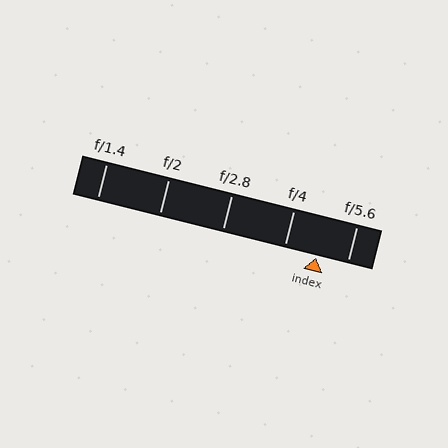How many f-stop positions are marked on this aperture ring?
There are 5 f-stop positions marked.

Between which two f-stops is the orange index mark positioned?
The index mark is between f/4 and f/5.6.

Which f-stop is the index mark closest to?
The index mark is closest to f/5.6.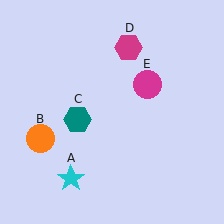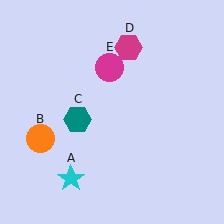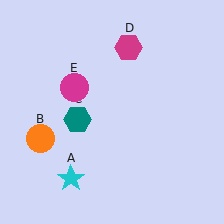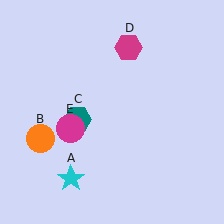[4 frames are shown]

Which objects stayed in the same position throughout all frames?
Cyan star (object A) and orange circle (object B) and teal hexagon (object C) and magenta hexagon (object D) remained stationary.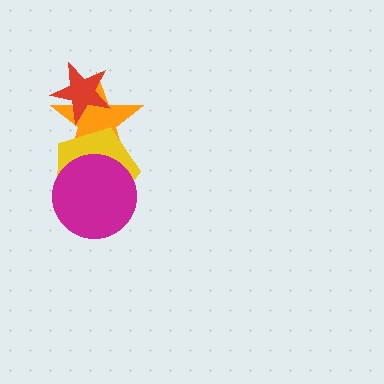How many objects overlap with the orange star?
3 objects overlap with the orange star.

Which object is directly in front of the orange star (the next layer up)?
The red star is directly in front of the orange star.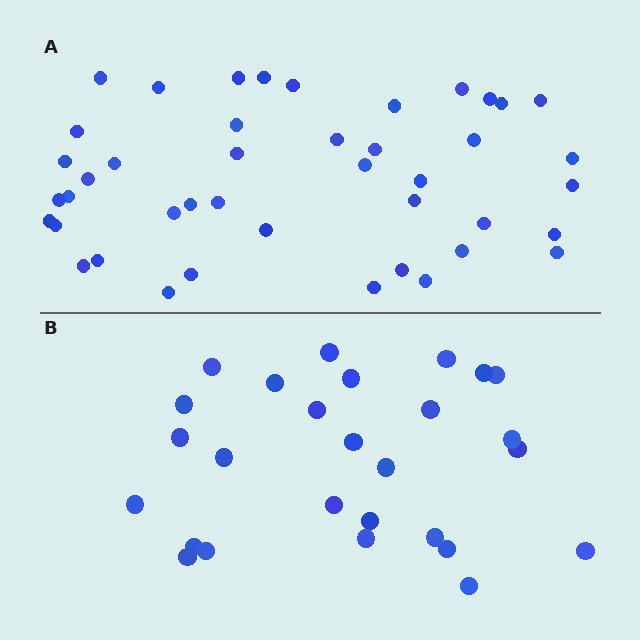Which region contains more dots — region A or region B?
Region A (the top region) has more dots.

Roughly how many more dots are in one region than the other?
Region A has approximately 15 more dots than region B.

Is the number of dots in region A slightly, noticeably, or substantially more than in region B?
Region A has substantially more. The ratio is roughly 1.6 to 1.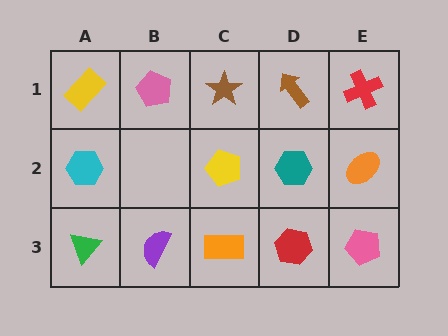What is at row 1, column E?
A red cross.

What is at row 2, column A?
A cyan hexagon.